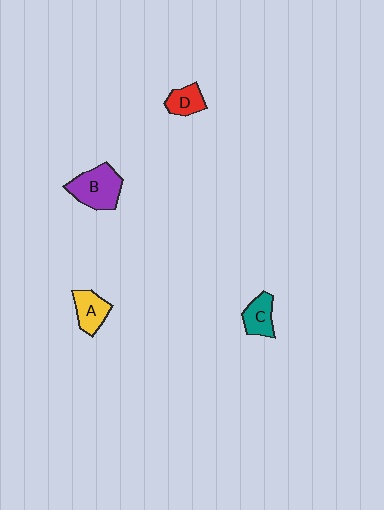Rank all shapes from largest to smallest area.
From largest to smallest: B (purple), A (yellow), C (teal), D (red).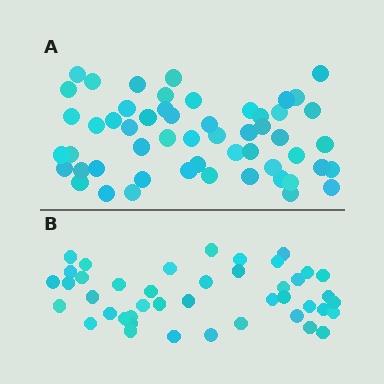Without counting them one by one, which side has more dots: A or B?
Region A (the top region) has more dots.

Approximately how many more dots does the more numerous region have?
Region A has roughly 12 or so more dots than region B.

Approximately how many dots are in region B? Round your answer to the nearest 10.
About 40 dots. (The exact count is 43, which rounds to 40.)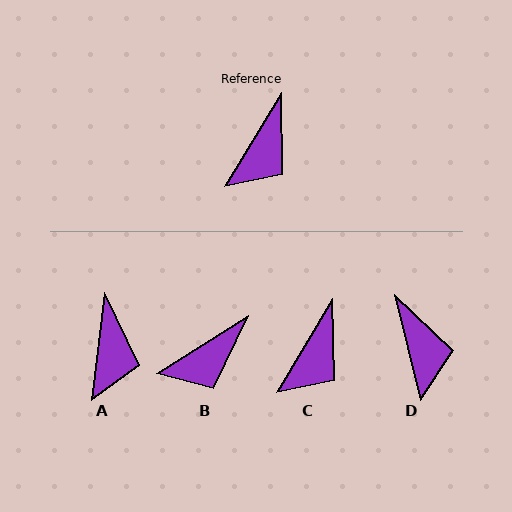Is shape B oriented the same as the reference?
No, it is off by about 27 degrees.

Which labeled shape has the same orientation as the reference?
C.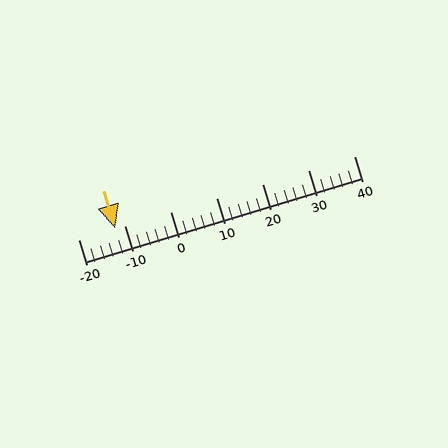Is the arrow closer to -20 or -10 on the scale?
The arrow is closer to -10.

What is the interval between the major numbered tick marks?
The major tick marks are spaced 10 units apart.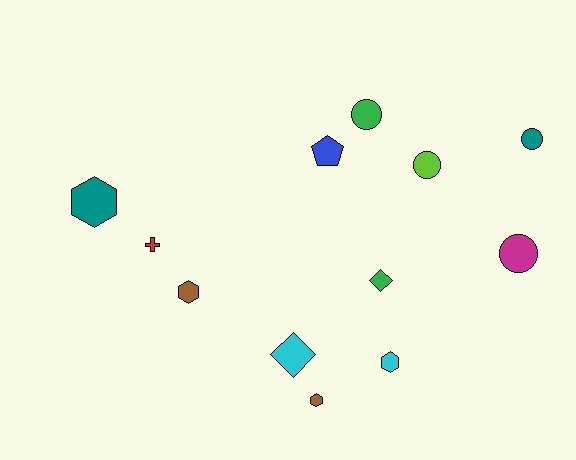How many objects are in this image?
There are 12 objects.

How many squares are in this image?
There are no squares.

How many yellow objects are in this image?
There are no yellow objects.